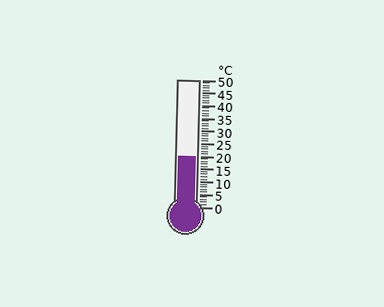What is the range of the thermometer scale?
The thermometer scale ranges from 0°C to 50°C.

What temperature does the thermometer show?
The thermometer shows approximately 20°C.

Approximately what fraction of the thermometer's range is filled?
The thermometer is filled to approximately 40% of its range.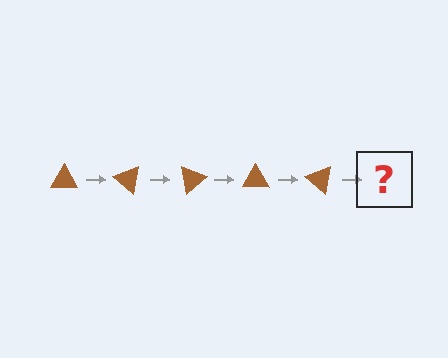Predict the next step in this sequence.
The next step is a brown triangle rotated 200 degrees.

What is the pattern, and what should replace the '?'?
The pattern is that the triangle rotates 40 degrees each step. The '?' should be a brown triangle rotated 200 degrees.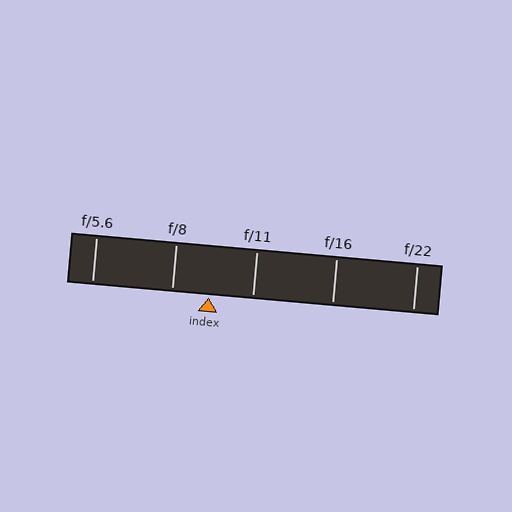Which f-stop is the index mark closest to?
The index mark is closest to f/8.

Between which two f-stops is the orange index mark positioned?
The index mark is between f/8 and f/11.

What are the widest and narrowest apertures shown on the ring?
The widest aperture shown is f/5.6 and the narrowest is f/22.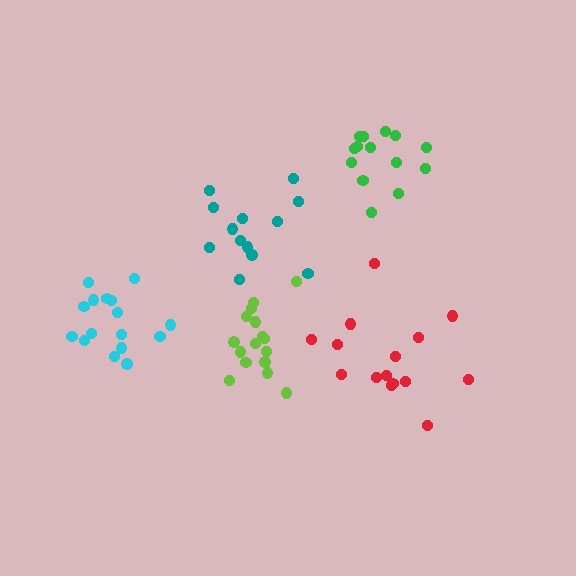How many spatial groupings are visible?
There are 5 spatial groupings.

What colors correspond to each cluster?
The clusters are colored: teal, red, lime, cyan, green.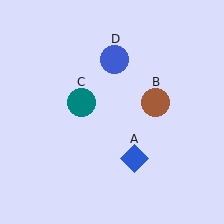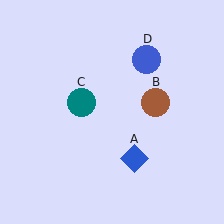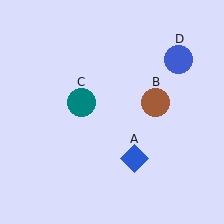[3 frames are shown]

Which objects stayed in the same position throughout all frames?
Blue diamond (object A) and brown circle (object B) and teal circle (object C) remained stationary.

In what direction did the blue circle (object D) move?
The blue circle (object D) moved right.